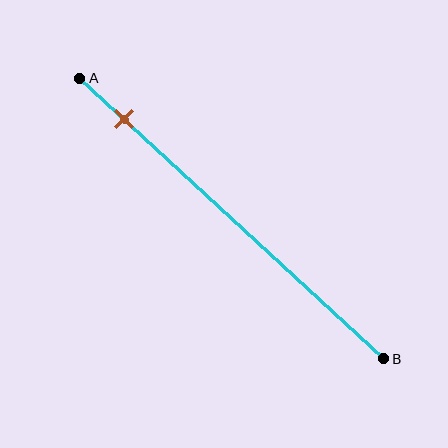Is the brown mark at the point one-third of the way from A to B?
No, the mark is at about 15% from A, not at the 33% one-third point.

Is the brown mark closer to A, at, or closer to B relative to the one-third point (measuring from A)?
The brown mark is closer to point A than the one-third point of segment AB.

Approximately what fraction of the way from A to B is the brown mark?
The brown mark is approximately 15% of the way from A to B.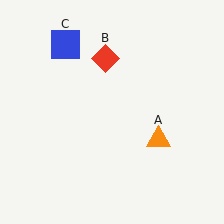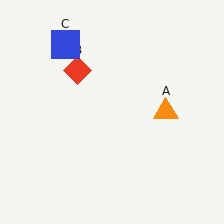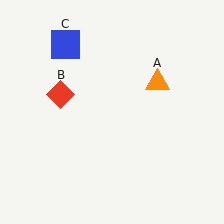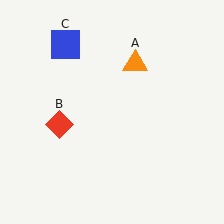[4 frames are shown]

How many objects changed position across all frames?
2 objects changed position: orange triangle (object A), red diamond (object B).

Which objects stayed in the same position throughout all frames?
Blue square (object C) remained stationary.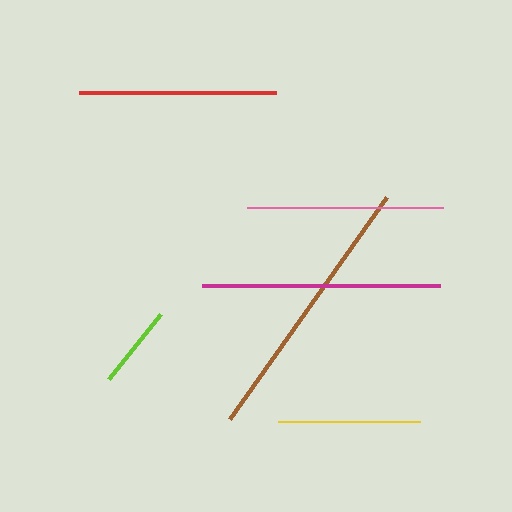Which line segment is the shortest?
The lime line is the shortest at approximately 82 pixels.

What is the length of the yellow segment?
The yellow segment is approximately 143 pixels long.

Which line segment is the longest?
The brown line is the longest at approximately 272 pixels.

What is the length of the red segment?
The red segment is approximately 197 pixels long.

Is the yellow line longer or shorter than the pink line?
The pink line is longer than the yellow line.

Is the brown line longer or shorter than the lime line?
The brown line is longer than the lime line.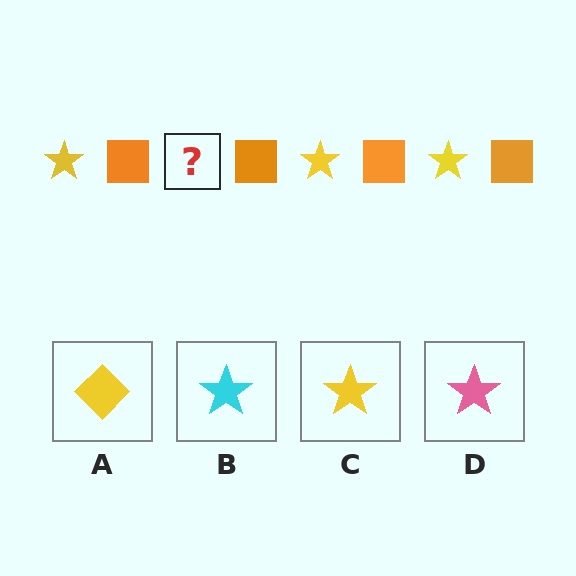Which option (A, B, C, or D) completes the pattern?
C.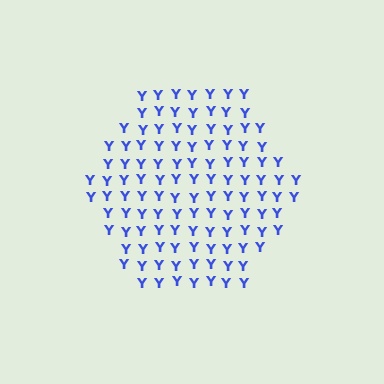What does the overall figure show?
The overall figure shows a hexagon.